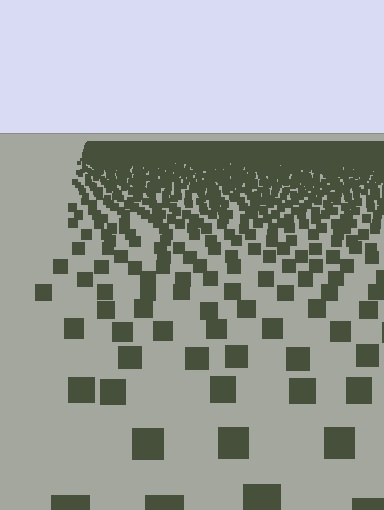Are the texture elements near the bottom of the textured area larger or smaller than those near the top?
Larger. Near the bottom, elements are closer to the viewer and appear at a bigger on-screen size.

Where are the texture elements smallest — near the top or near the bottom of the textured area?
Near the top.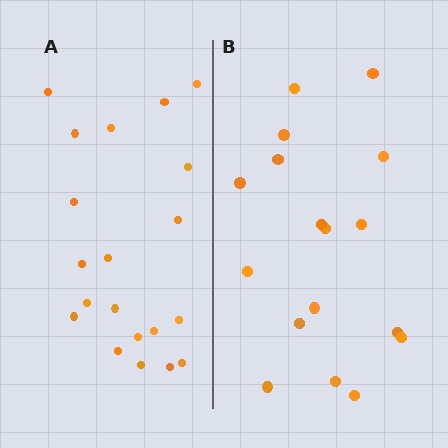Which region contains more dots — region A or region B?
Region A (the left region) has more dots.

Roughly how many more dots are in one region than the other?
Region A has just a few more — roughly 2 or 3 more dots than region B.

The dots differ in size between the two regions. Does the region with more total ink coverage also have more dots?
No. Region B has more total ink coverage because its dots are larger, but region A actually contains more individual dots. Total area can be misleading — the number of items is what matters here.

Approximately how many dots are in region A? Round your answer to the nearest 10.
About 20 dots.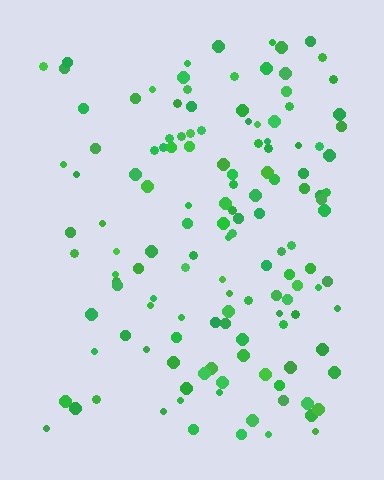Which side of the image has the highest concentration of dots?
The right.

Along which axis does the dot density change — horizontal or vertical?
Horizontal.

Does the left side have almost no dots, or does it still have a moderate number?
Still a moderate number, just noticeably fewer than the right.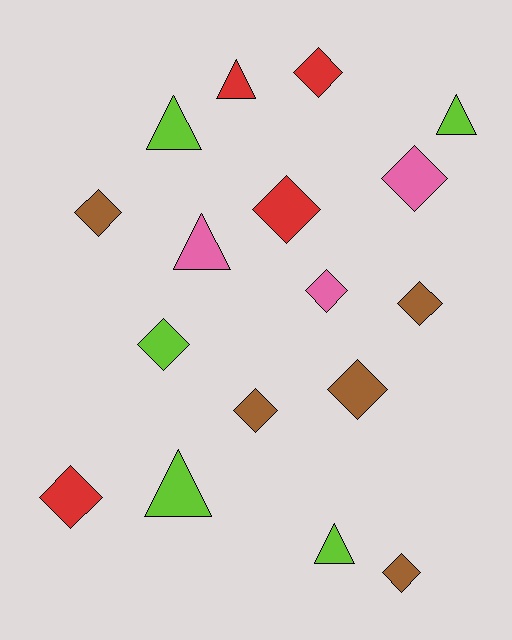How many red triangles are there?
There is 1 red triangle.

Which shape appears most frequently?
Diamond, with 11 objects.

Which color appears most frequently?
Brown, with 5 objects.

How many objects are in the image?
There are 17 objects.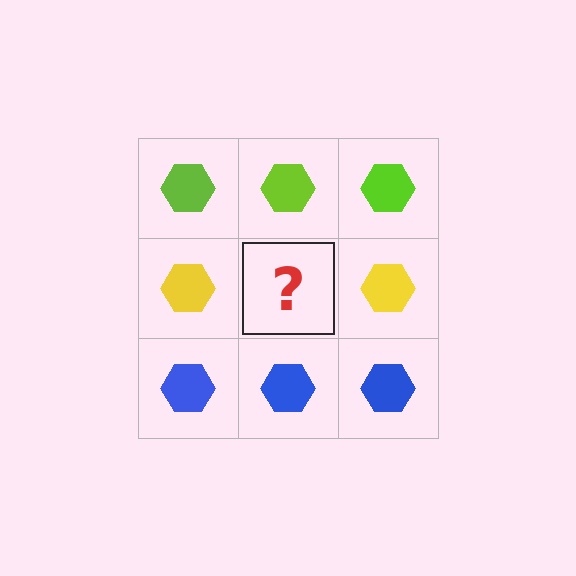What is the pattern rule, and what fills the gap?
The rule is that each row has a consistent color. The gap should be filled with a yellow hexagon.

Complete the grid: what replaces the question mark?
The question mark should be replaced with a yellow hexagon.